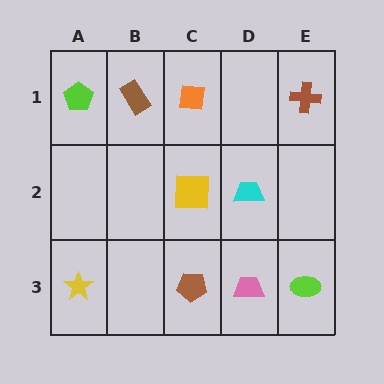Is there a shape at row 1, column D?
No, that cell is empty.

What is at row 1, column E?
A brown cross.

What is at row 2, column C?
A yellow square.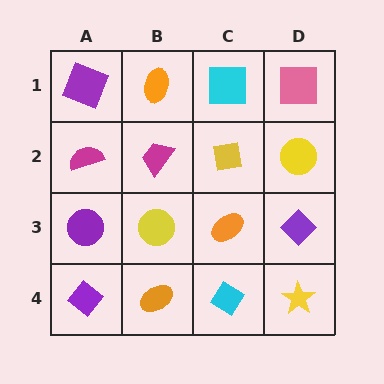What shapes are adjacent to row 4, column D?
A purple diamond (row 3, column D), a cyan diamond (row 4, column C).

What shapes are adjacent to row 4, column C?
An orange ellipse (row 3, column C), an orange ellipse (row 4, column B), a yellow star (row 4, column D).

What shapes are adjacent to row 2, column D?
A pink square (row 1, column D), a purple diamond (row 3, column D), a yellow square (row 2, column C).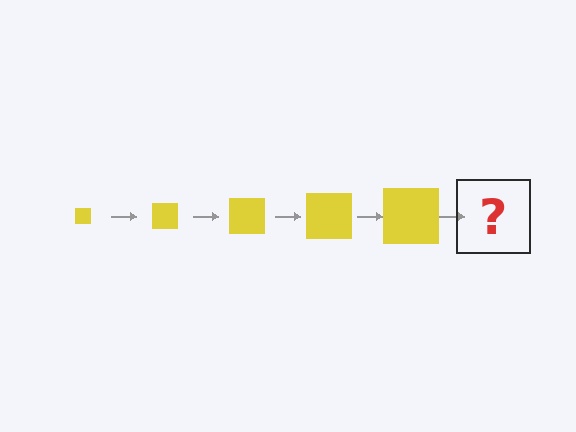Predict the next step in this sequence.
The next step is a yellow square, larger than the previous one.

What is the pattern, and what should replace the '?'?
The pattern is that the square gets progressively larger each step. The '?' should be a yellow square, larger than the previous one.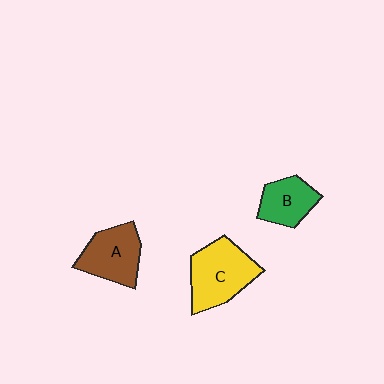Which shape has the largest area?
Shape C (yellow).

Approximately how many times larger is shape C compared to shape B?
Approximately 1.6 times.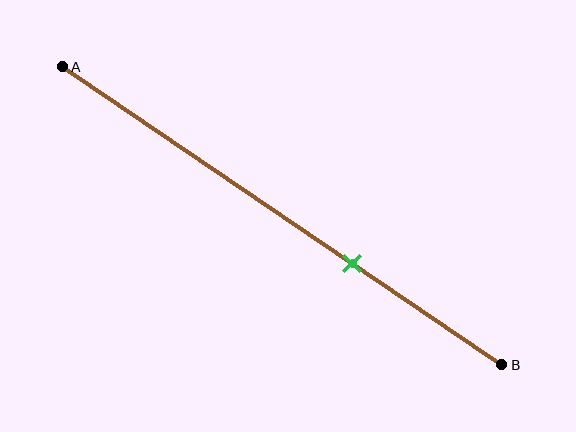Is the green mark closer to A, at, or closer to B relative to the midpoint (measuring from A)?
The green mark is closer to point B than the midpoint of segment AB.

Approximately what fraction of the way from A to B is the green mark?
The green mark is approximately 65% of the way from A to B.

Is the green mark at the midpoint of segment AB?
No, the mark is at about 65% from A, not at the 50% midpoint.